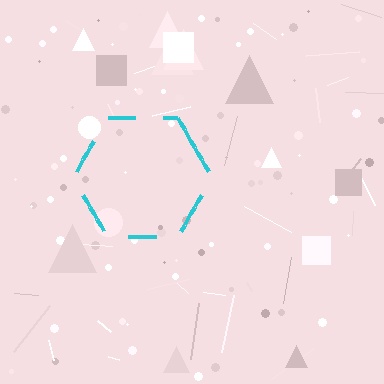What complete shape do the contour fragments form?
The contour fragments form a hexagon.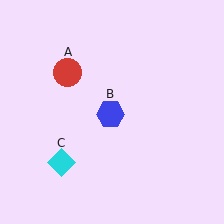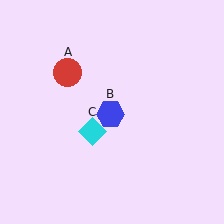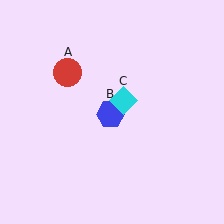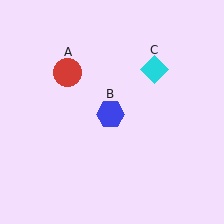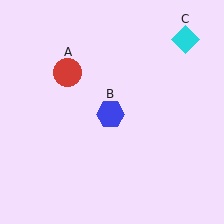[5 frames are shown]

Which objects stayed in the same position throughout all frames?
Red circle (object A) and blue hexagon (object B) remained stationary.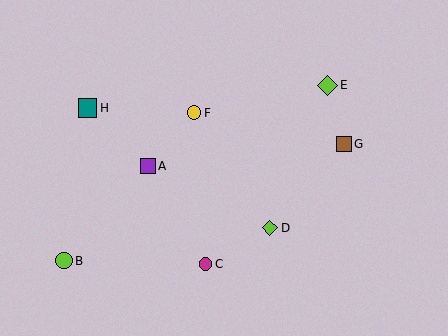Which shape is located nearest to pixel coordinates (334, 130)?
The brown square (labeled G) at (344, 144) is nearest to that location.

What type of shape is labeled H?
Shape H is a teal square.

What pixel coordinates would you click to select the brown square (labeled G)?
Click at (344, 144) to select the brown square G.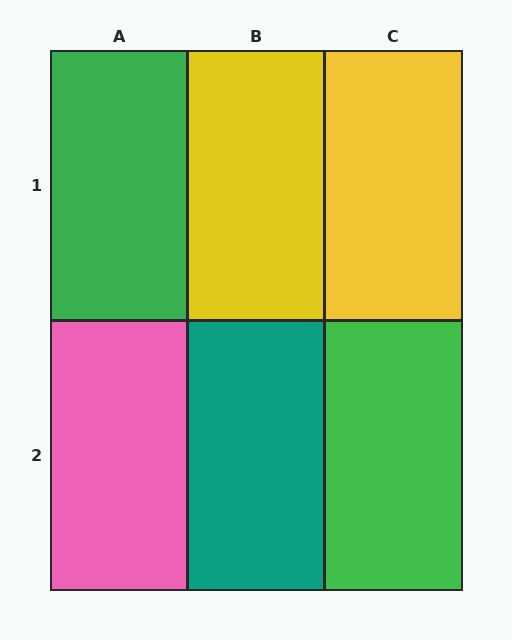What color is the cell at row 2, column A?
Pink.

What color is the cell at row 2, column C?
Green.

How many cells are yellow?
2 cells are yellow.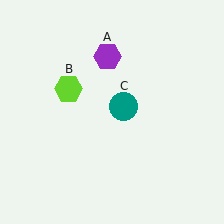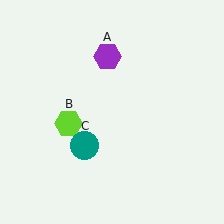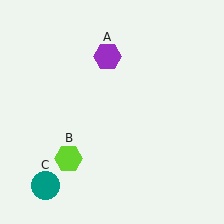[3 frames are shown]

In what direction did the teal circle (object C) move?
The teal circle (object C) moved down and to the left.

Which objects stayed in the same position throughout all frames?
Purple hexagon (object A) remained stationary.